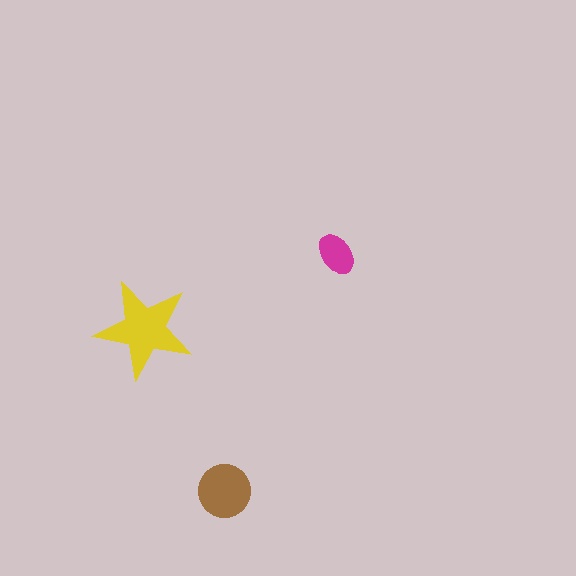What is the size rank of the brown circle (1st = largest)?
2nd.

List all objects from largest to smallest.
The yellow star, the brown circle, the magenta ellipse.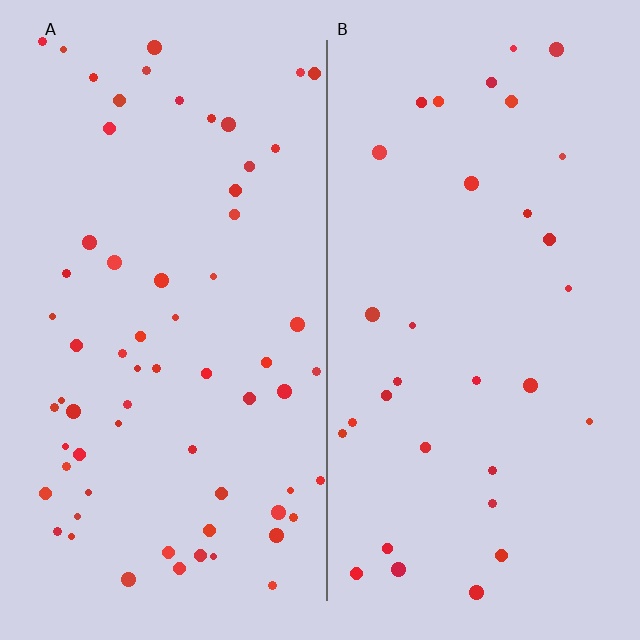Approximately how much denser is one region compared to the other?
Approximately 2.0× — region A over region B.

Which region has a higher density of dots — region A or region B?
A (the left).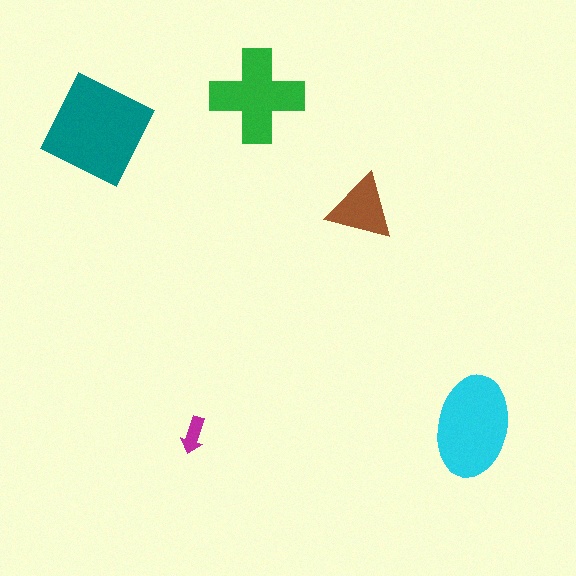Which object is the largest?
The teal square.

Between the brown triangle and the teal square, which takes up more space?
The teal square.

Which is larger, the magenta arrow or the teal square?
The teal square.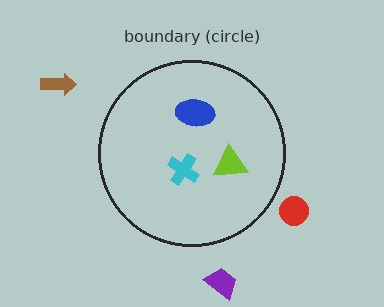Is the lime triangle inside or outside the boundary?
Inside.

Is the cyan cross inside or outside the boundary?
Inside.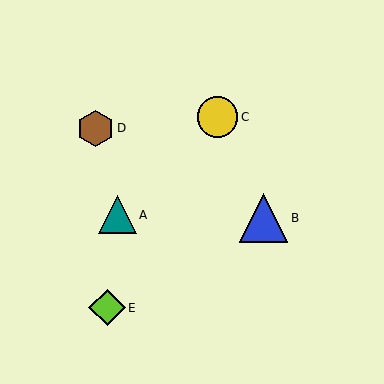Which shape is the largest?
The blue triangle (labeled B) is the largest.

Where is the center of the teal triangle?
The center of the teal triangle is at (118, 215).